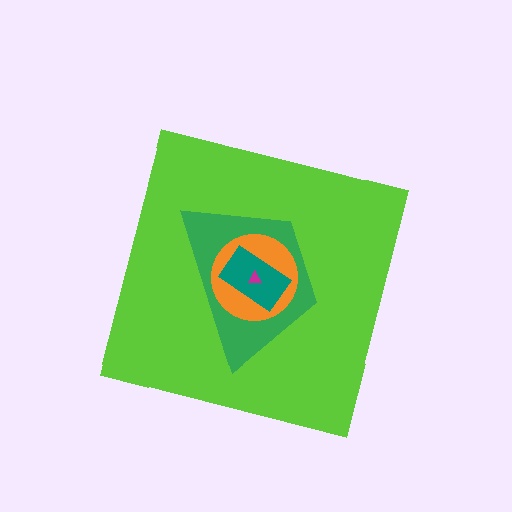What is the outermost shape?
The lime square.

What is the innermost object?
The magenta triangle.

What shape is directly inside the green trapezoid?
The orange circle.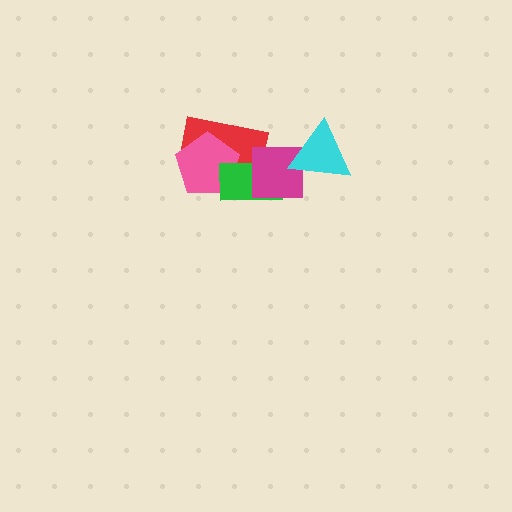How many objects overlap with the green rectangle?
3 objects overlap with the green rectangle.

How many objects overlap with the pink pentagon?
2 objects overlap with the pink pentagon.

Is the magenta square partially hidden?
Yes, it is partially covered by another shape.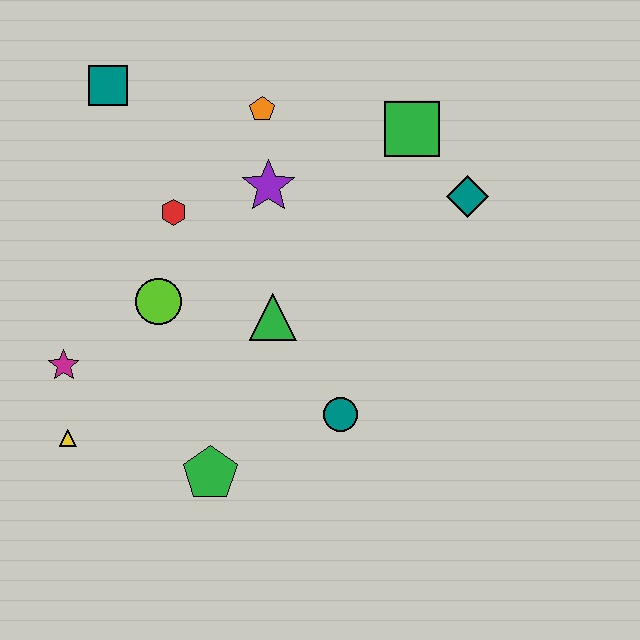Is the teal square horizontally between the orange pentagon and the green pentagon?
No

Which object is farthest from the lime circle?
The teal diamond is farthest from the lime circle.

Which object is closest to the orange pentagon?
The purple star is closest to the orange pentagon.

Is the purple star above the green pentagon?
Yes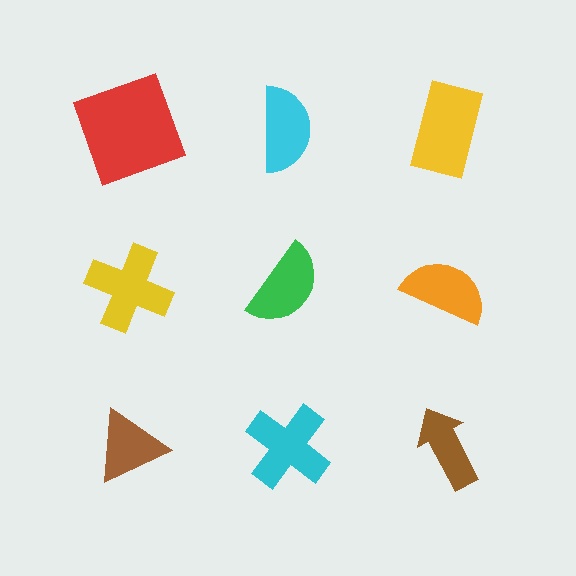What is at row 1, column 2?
A cyan semicircle.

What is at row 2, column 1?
A yellow cross.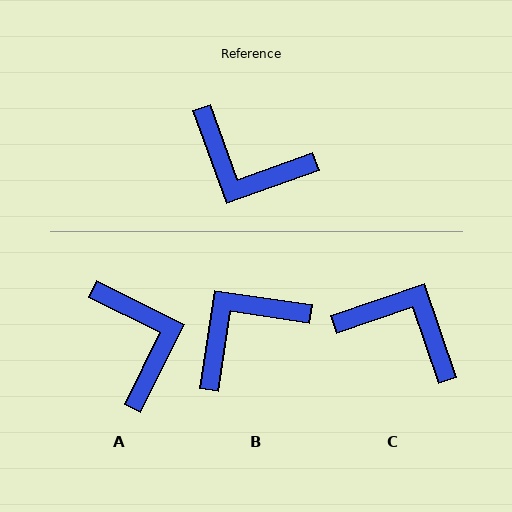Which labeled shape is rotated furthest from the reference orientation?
C, about 179 degrees away.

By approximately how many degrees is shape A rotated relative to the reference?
Approximately 134 degrees counter-clockwise.